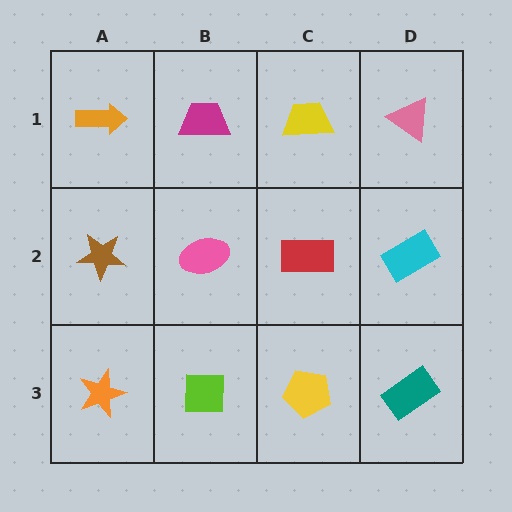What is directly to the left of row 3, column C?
A lime square.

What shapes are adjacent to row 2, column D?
A pink triangle (row 1, column D), a teal rectangle (row 3, column D), a red rectangle (row 2, column C).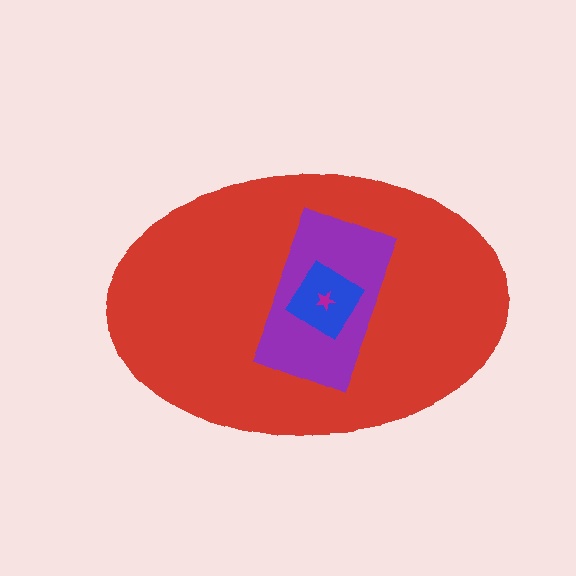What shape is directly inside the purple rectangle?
The blue diamond.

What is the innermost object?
The magenta star.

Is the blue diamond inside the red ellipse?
Yes.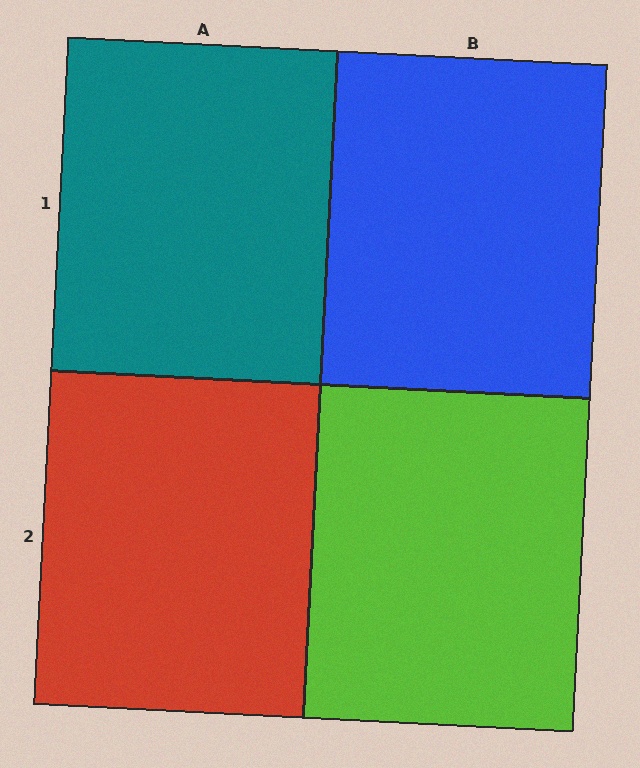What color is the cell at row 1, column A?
Teal.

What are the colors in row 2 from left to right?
Red, lime.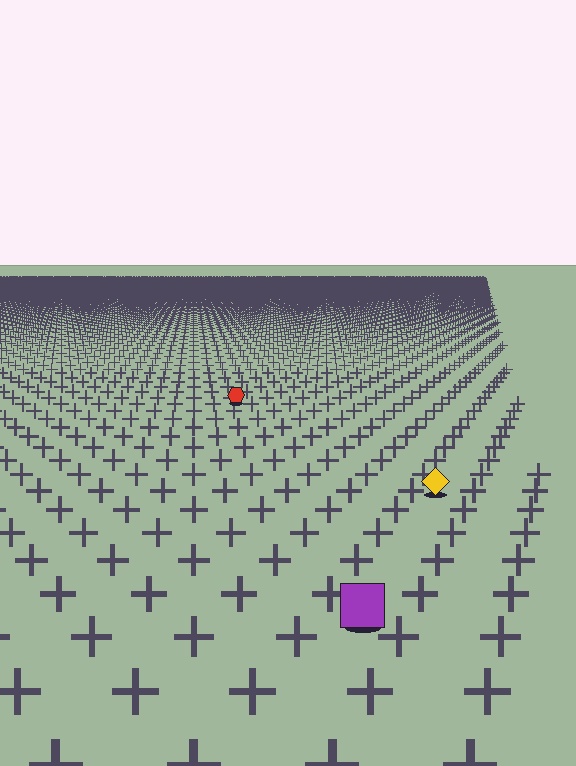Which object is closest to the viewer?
The purple square is closest. The texture marks near it are larger and more spread out.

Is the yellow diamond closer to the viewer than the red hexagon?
Yes. The yellow diamond is closer — you can tell from the texture gradient: the ground texture is coarser near it.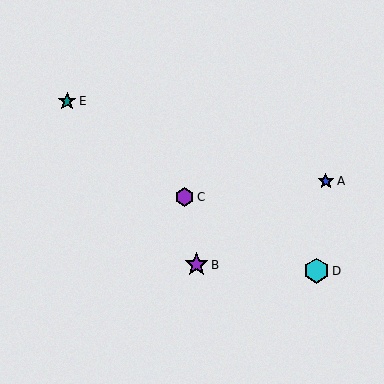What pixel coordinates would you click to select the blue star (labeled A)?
Click at (326, 181) to select the blue star A.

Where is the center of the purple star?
The center of the purple star is at (197, 265).